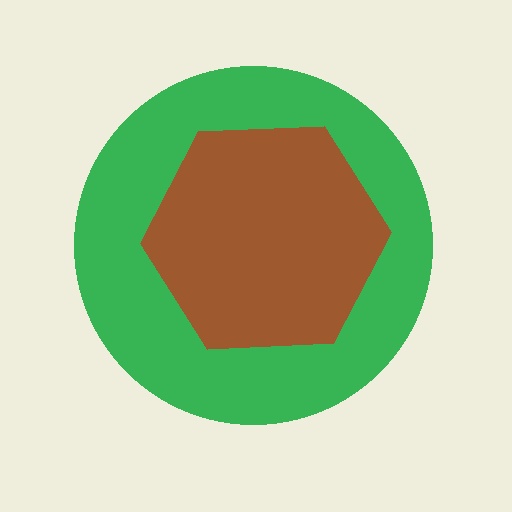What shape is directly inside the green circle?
The brown hexagon.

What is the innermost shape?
The brown hexagon.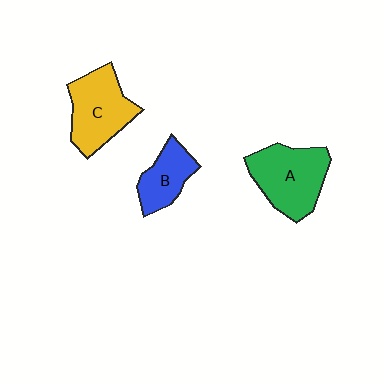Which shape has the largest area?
Shape A (green).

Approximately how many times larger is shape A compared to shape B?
Approximately 1.6 times.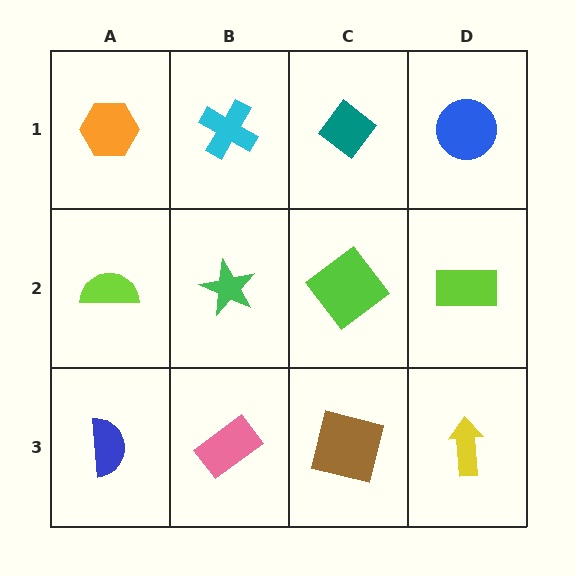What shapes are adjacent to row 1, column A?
A lime semicircle (row 2, column A), a cyan cross (row 1, column B).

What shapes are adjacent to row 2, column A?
An orange hexagon (row 1, column A), a blue semicircle (row 3, column A), a green star (row 2, column B).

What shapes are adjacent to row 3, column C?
A lime diamond (row 2, column C), a pink rectangle (row 3, column B), a yellow arrow (row 3, column D).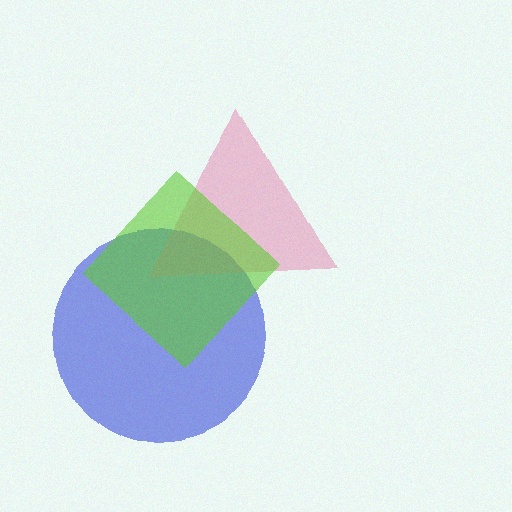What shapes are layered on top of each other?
The layered shapes are: a blue circle, a pink triangle, a lime diamond.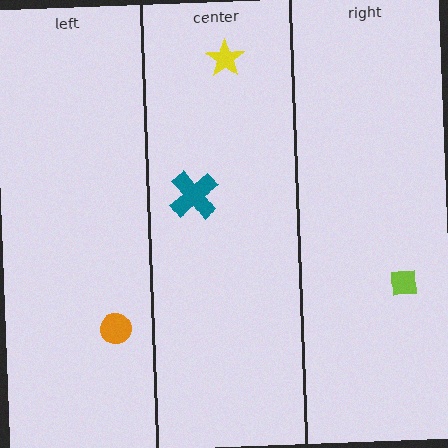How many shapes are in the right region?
1.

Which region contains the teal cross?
The center region.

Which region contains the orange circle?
The left region.